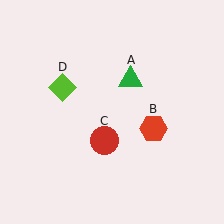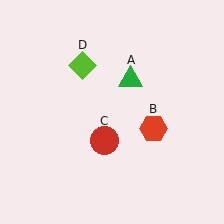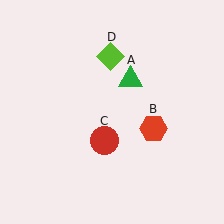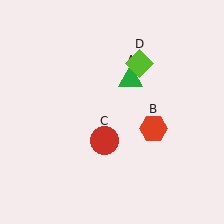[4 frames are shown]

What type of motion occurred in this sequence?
The lime diamond (object D) rotated clockwise around the center of the scene.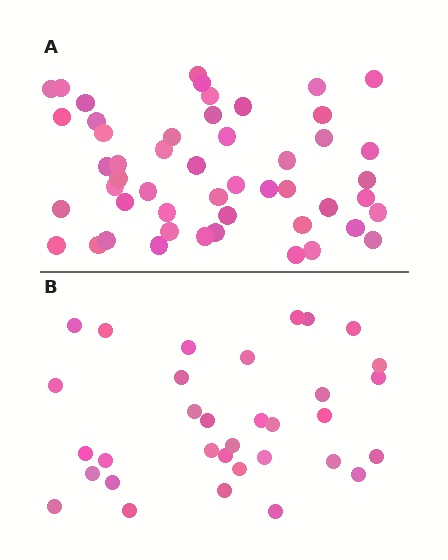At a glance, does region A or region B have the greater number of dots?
Region A (the top region) has more dots.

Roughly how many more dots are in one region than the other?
Region A has approximately 15 more dots than region B.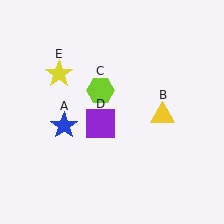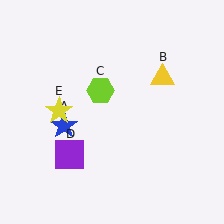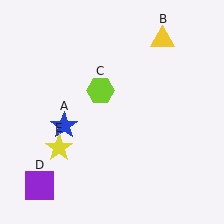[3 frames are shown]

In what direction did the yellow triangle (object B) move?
The yellow triangle (object B) moved up.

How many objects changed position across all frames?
3 objects changed position: yellow triangle (object B), purple square (object D), yellow star (object E).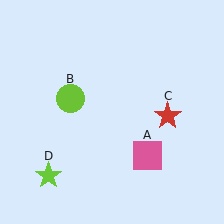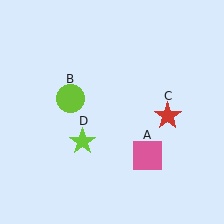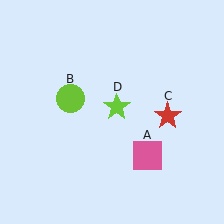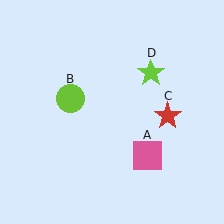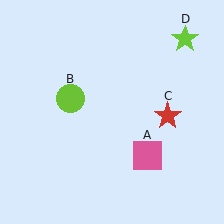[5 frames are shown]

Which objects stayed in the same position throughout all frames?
Pink square (object A) and lime circle (object B) and red star (object C) remained stationary.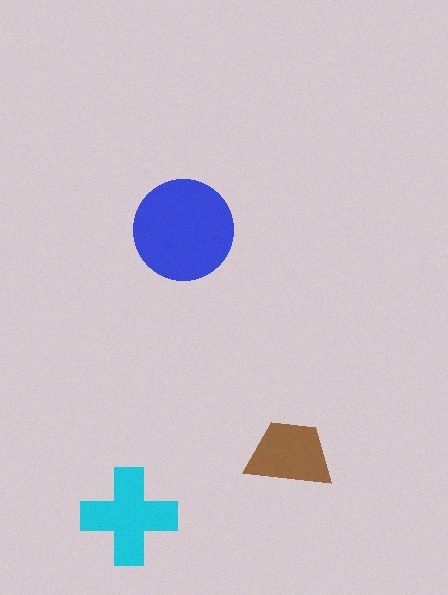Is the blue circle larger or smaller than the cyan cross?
Larger.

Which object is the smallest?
The brown trapezoid.